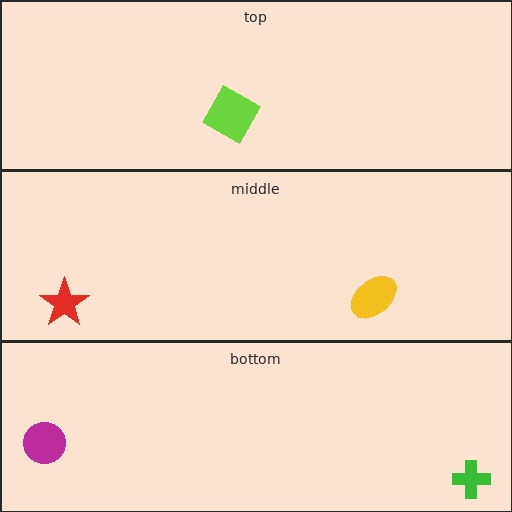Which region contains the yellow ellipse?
The middle region.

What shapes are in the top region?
The lime square.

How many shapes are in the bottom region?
2.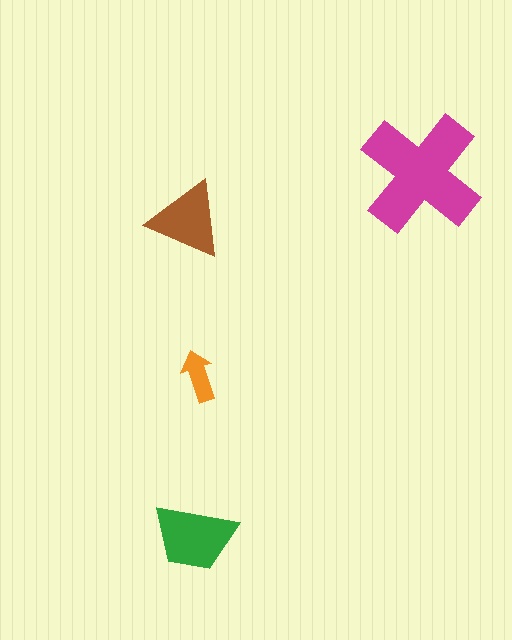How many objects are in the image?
There are 4 objects in the image.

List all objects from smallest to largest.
The orange arrow, the brown triangle, the green trapezoid, the magenta cross.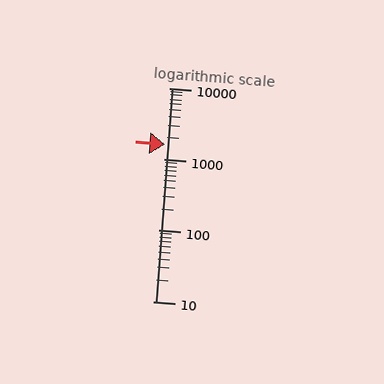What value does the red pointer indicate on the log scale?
The pointer indicates approximately 1600.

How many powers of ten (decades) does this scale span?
The scale spans 3 decades, from 10 to 10000.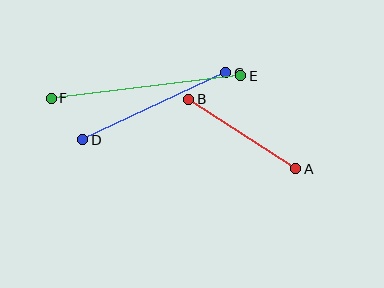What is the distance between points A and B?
The distance is approximately 127 pixels.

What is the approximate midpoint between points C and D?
The midpoint is at approximately (154, 106) pixels.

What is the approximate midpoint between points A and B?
The midpoint is at approximately (242, 134) pixels.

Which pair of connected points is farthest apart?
Points E and F are farthest apart.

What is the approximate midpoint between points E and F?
The midpoint is at approximately (146, 87) pixels.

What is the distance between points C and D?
The distance is approximately 158 pixels.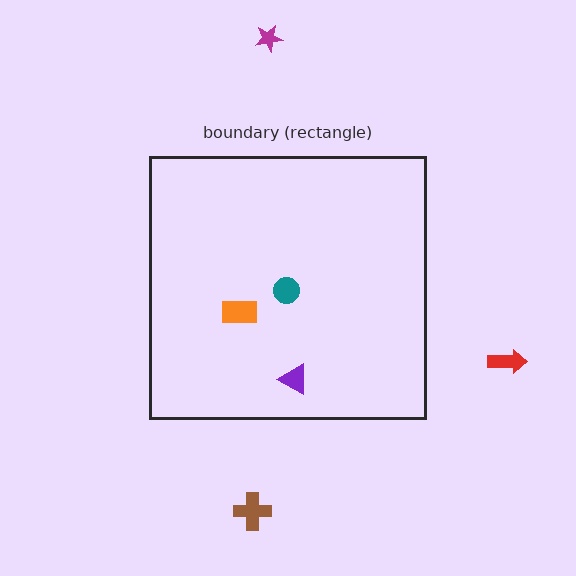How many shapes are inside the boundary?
3 inside, 3 outside.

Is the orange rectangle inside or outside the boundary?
Inside.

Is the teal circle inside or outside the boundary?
Inside.